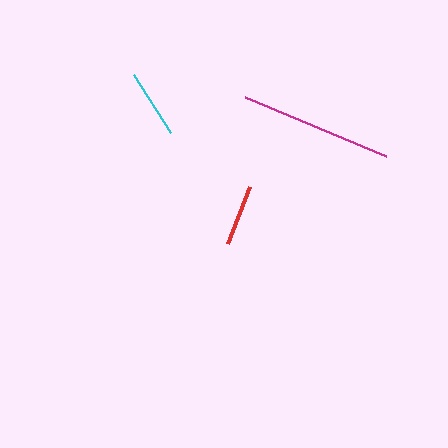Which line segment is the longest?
The magenta line is the longest at approximately 152 pixels.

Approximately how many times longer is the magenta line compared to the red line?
The magenta line is approximately 2.5 times the length of the red line.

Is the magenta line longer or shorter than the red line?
The magenta line is longer than the red line.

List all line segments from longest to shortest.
From longest to shortest: magenta, cyan, red.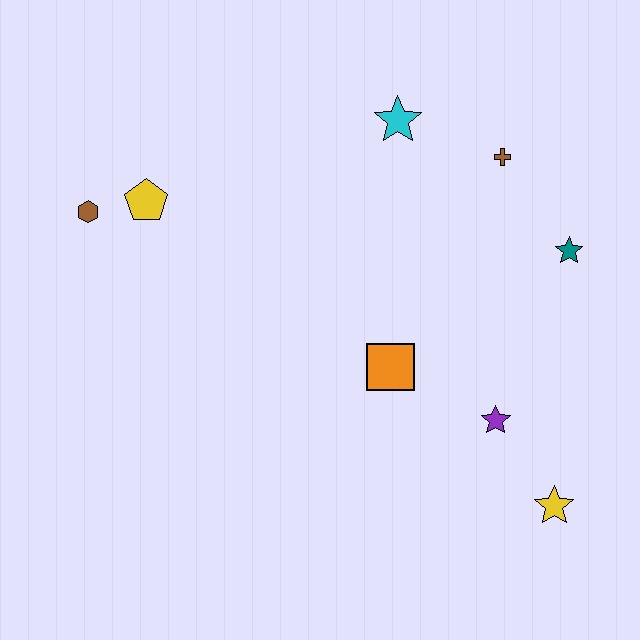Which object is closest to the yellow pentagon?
The brown hexagon is closest to the yellow pentagon.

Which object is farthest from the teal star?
The brown hexagon is farthest from the teal star.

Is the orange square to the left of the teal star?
Yes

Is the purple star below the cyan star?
Yes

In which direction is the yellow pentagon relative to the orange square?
The yellow pentagon is to the left of the orange square.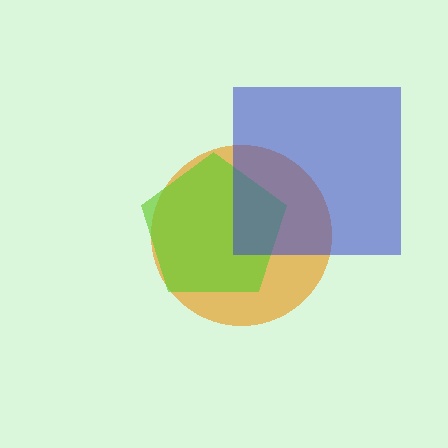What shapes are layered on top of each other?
The layered shapes are: an orange circle, a lime pentagon, a blue square.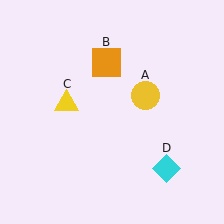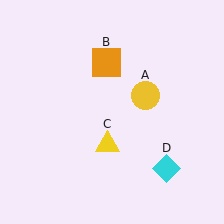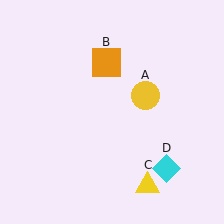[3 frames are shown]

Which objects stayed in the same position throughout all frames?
Yellow circle (object A) and orange square (object B) and cyan diamond (object D) remained stationary.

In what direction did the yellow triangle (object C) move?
The yellow triangle (object C) moved down and to the right.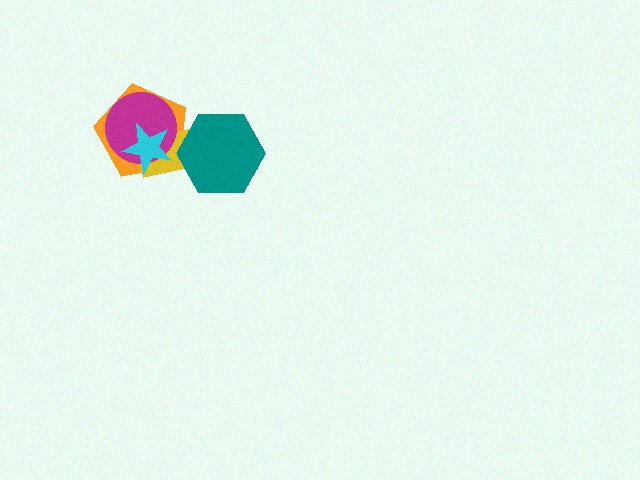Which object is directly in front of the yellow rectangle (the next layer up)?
The magenta circle is directly in front of the yellow rectangle.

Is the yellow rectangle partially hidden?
Yes, it is partially covered by another shape.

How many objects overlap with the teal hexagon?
2 objects overlap with the teal hexagon.